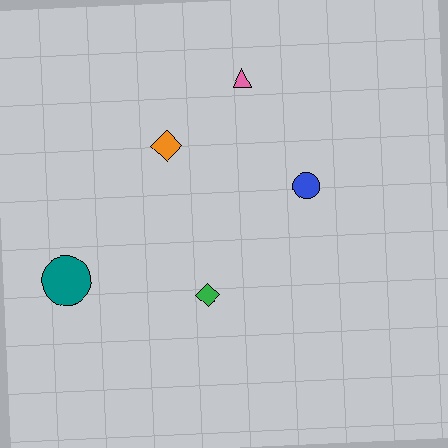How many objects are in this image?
There are 5 objects.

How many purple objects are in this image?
There are no purple objects.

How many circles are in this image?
There are 2 circles.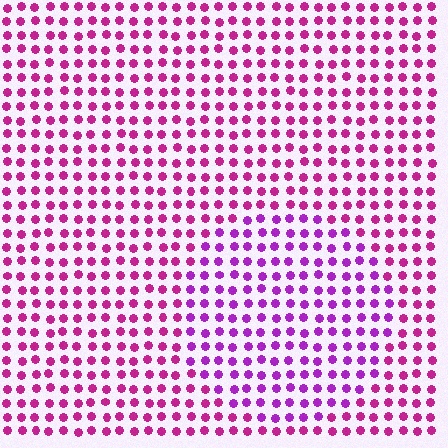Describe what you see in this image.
The image is filled with small magenta elements in a uniform arrangement. A circle-shaped region is visible where the elements are tinted to a slightly different hue, forming a subtle color boundary.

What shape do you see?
I see a circle.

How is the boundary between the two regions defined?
The boundary is defined purely by a slight shift in hue (about 28 degrees). Spacing, size, and orientation are identical on both sides.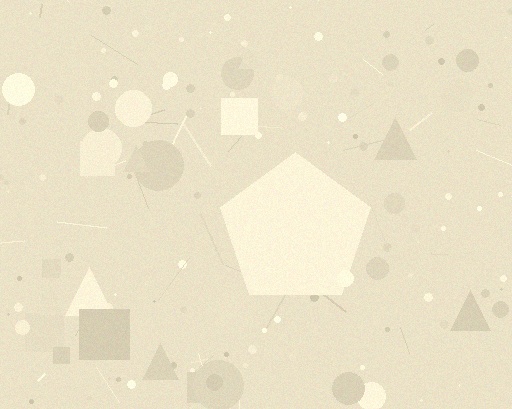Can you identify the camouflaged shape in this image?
The camouflaged shape is a pentagon.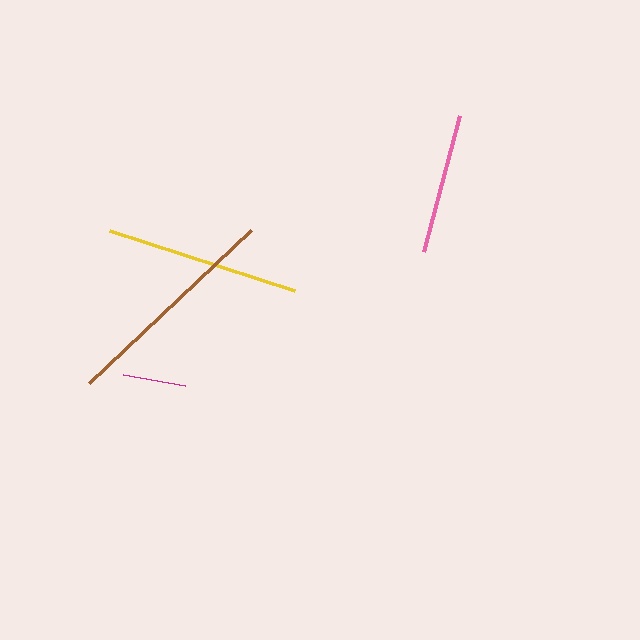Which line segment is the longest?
The brown line is the longest at approximately 222 pixels.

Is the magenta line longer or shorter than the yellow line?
The yellow line is longer than the magenta line.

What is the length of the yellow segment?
The yellow segment is approximately 194 pixels long.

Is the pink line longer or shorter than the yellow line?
The yellow line is longer than the pink line.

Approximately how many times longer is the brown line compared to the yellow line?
The brown line is approximately 1.1 times the length of the yellow line.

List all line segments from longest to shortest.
From longest to shortest: brown, yellow, pink, magenta.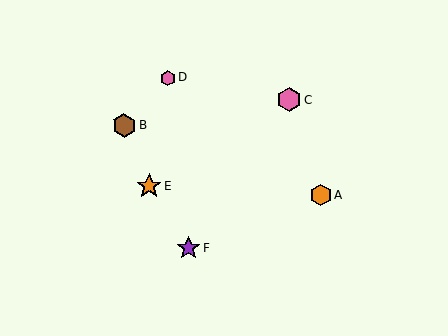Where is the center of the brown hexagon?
The center of the brown hexagon is at (124, 125).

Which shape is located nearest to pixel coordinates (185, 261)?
The purple star (labeled F) at (188, 248) is nearest to that location.